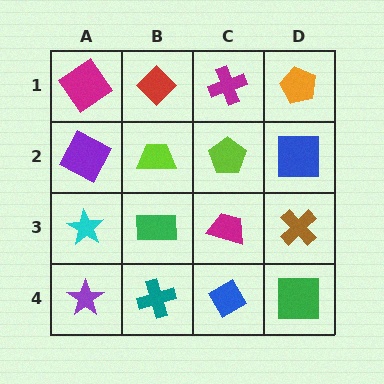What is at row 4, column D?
A green square.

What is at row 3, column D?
A brown cross.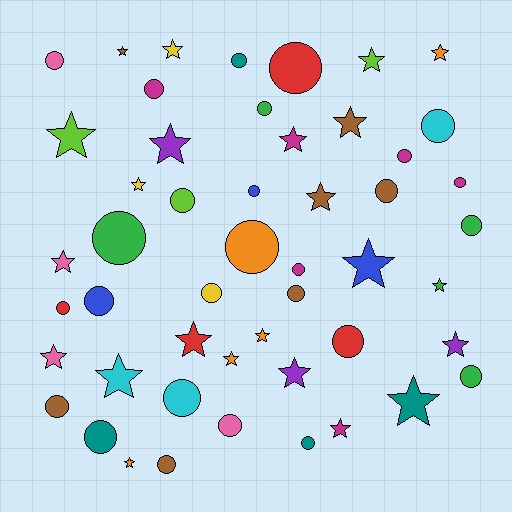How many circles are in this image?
There are 27 circles.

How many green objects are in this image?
There are 5 green objects.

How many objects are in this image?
There are 50 objects.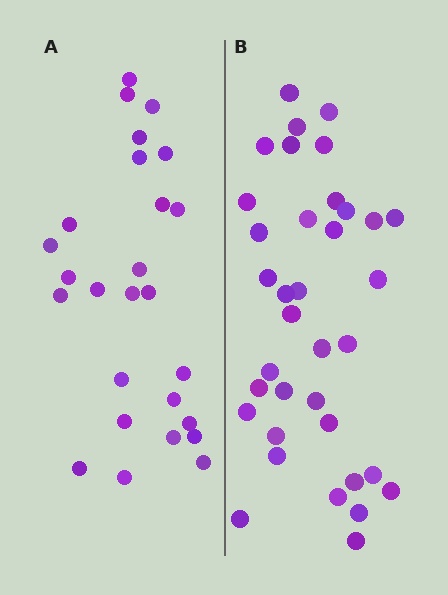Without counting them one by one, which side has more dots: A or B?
Region B (the right region) has more dots.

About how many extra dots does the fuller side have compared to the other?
Region B has roughly 10 or so more dots than region A.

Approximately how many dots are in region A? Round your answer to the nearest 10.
About 30 dots. (The exact count is 26, which rounds to 30.)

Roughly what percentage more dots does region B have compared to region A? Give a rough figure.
About 40% more.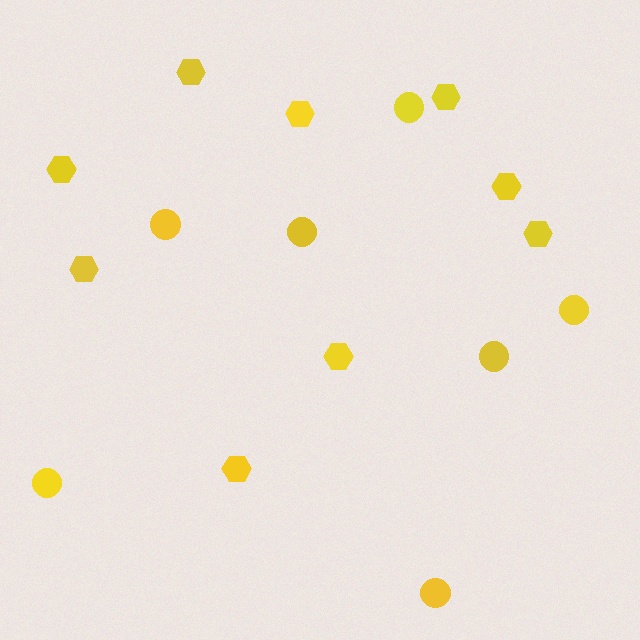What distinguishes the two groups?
There are 2 groups: one group of circles (7) and one group of hexagons (9).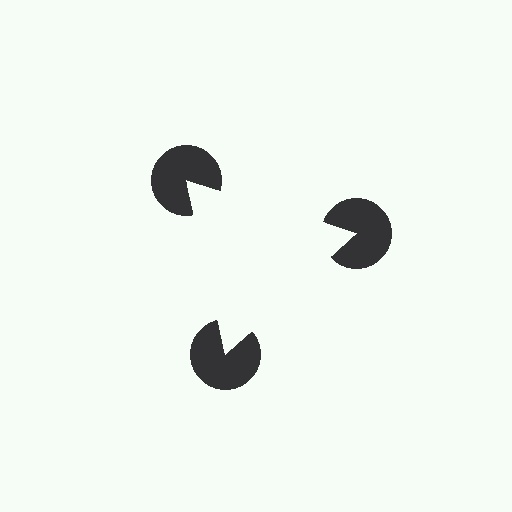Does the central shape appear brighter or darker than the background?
It typically appears slightly brighter than the background, even though no actual brightness change is drawn.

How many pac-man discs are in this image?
There are 3 — one at each vertex of the illusory triangle.